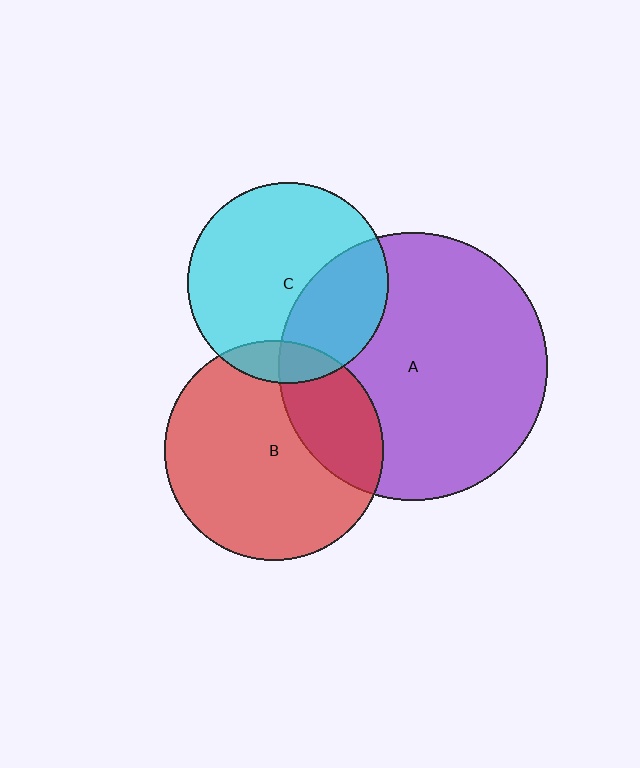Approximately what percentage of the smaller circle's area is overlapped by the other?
Approximately 10%.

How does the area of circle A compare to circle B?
Approximately 1.5 times.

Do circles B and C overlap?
Yes.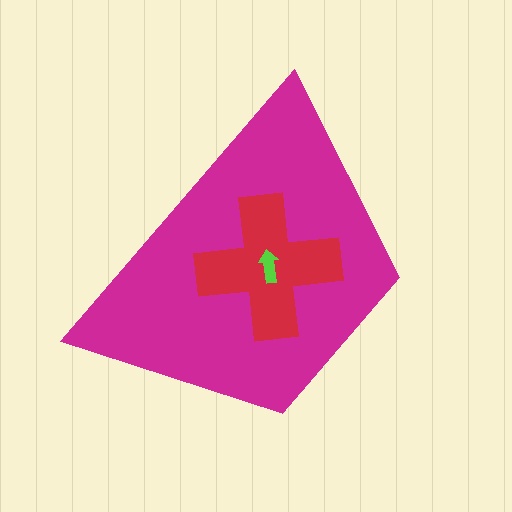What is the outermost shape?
The magenta trapezoid.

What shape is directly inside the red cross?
The lime arrow.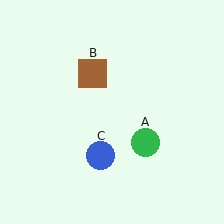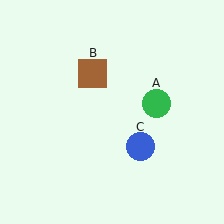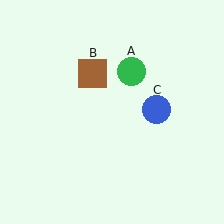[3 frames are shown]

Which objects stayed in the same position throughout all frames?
Brown square (object B) remained stationary.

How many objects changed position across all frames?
2 objects changed position: green circle (object A), blue circle (object C).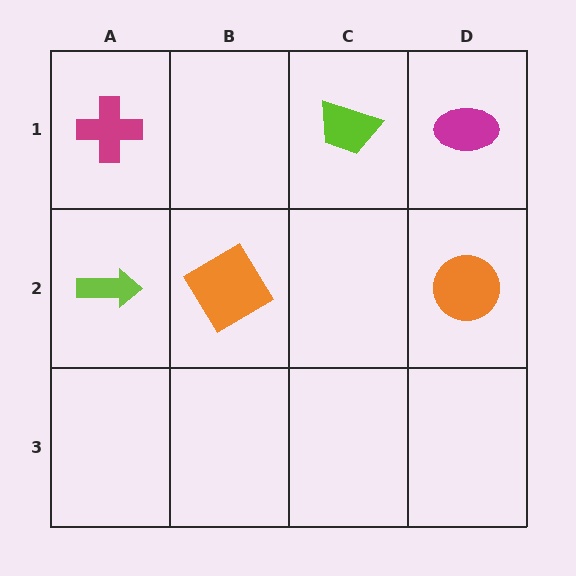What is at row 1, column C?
A lime trapezoid.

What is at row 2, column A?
A lime arrow.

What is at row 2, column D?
An orange circle.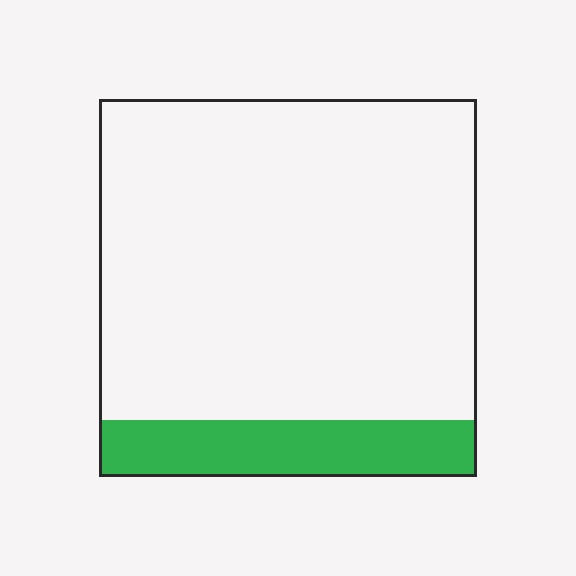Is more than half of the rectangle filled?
No.